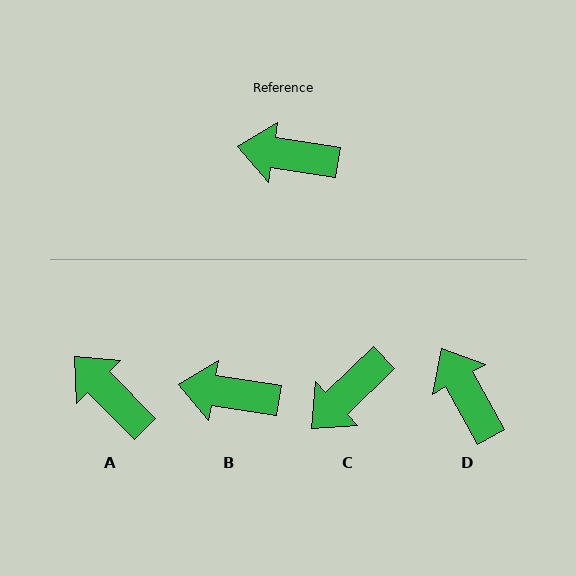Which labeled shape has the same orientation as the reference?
B.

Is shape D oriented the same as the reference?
No, it is off by about 52 degrees.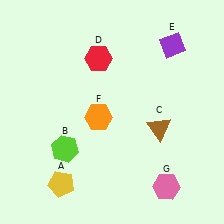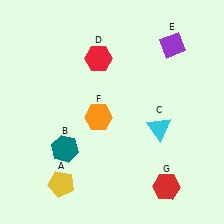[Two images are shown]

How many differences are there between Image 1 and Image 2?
There are 3 differences between the two images.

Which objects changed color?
B changed from lime to teal. C changed from brown to cyan. G changed from pink to red.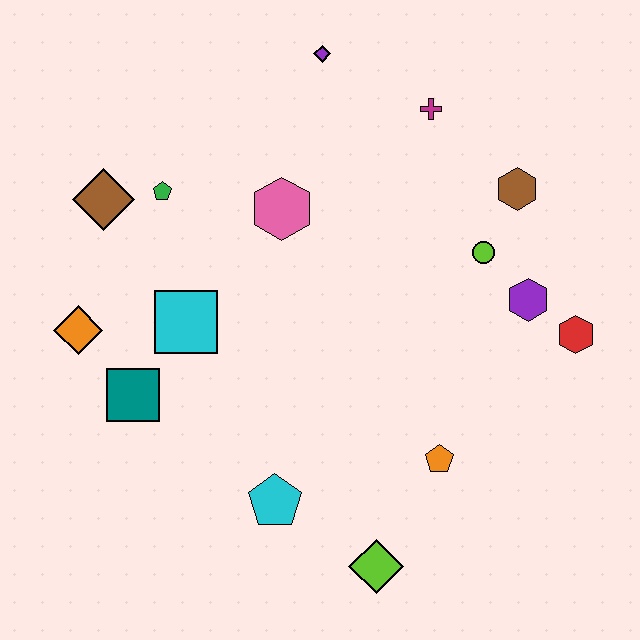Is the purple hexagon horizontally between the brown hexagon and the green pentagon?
No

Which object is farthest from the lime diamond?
The purple diamond is farthest from the lime diamond.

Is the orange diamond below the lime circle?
Yes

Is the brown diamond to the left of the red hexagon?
Yes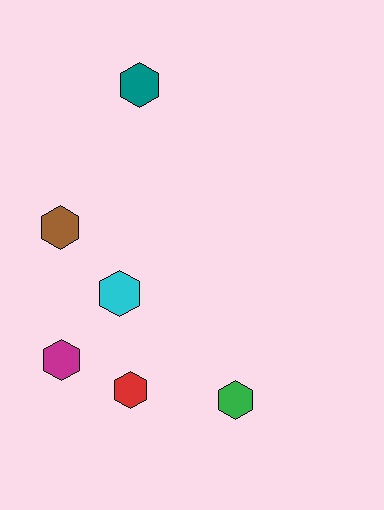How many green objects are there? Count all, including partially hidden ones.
There is 1 green object.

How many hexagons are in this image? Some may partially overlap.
There are 6 hexagons.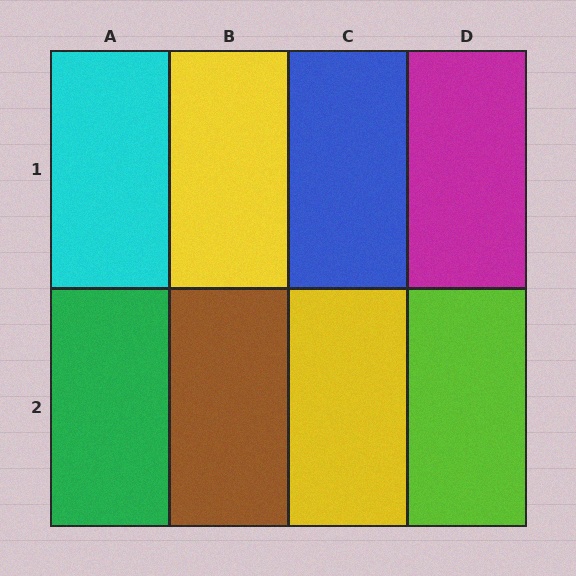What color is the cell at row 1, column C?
Blue.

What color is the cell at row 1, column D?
Magenta.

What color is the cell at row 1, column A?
Cyan.